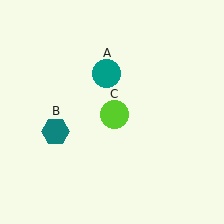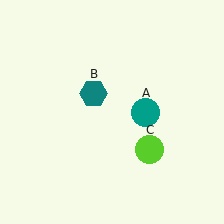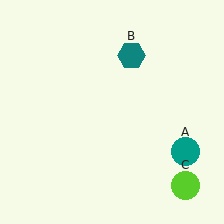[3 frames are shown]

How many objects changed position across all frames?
3 objects changed position: teal circle (object A), teal hexagon (object B), lime circle (object C).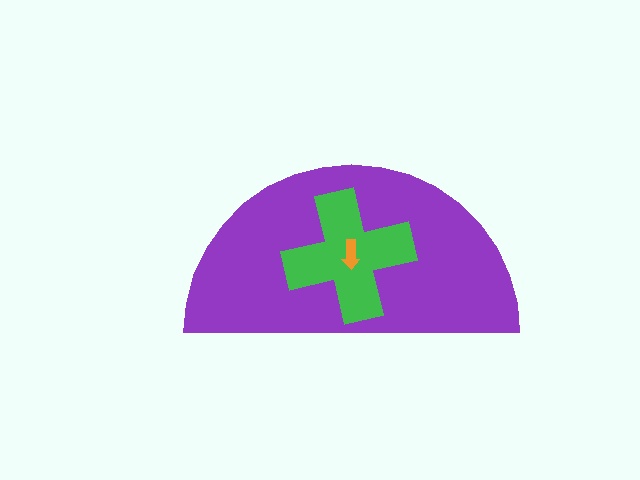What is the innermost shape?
The orange arrow.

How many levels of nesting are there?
3.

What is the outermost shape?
The purple semicircle.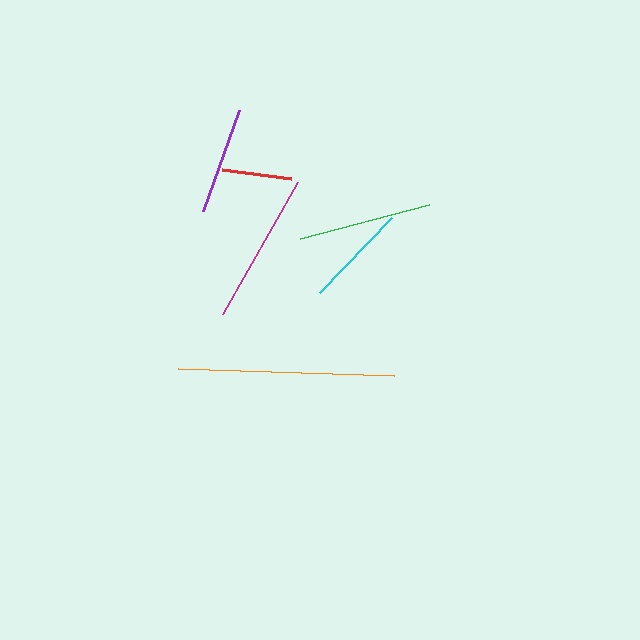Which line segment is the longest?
The orange line is the longest at approximately 216 pixels.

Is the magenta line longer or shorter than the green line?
The magenta line is longer than the green line.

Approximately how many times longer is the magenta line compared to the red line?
The magenta line is approximately 2.2 times the length of the red line.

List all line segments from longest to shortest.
From longest to shortest: orange, magenta, green, purple, cyan, red.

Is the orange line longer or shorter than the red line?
The orange line is longer than the red line.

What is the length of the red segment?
The red segment is approximately 69 pixels long.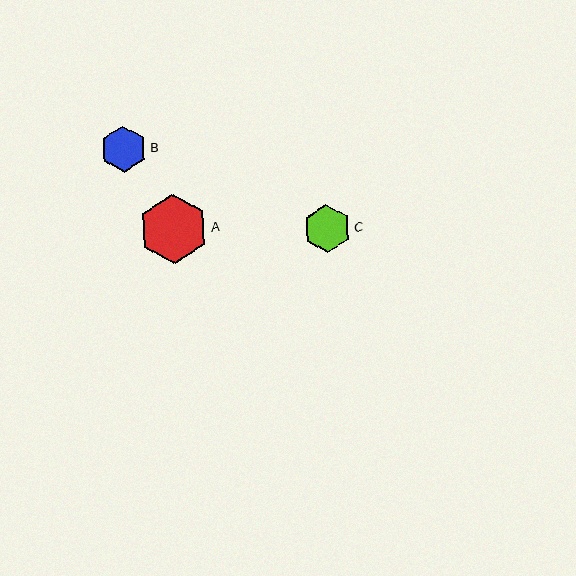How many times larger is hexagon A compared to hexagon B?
Hexagon A is approximately 1.5 times the size of hexagon B.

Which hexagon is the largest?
Hexagon A is the largest with a size of approximately 69 pixels.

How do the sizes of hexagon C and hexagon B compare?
Hexagon C and hexagon B are approximately the same size.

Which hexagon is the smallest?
Hexagon B is the smallest with a size of approximately 46 pixels.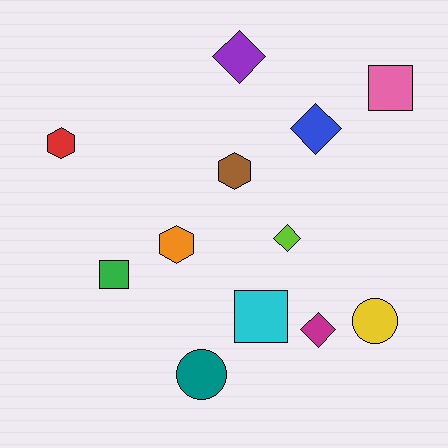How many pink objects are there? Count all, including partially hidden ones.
There is 1 pink object.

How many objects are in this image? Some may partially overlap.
There are 12 objects.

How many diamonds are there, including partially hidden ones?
There are 4 diamonds.